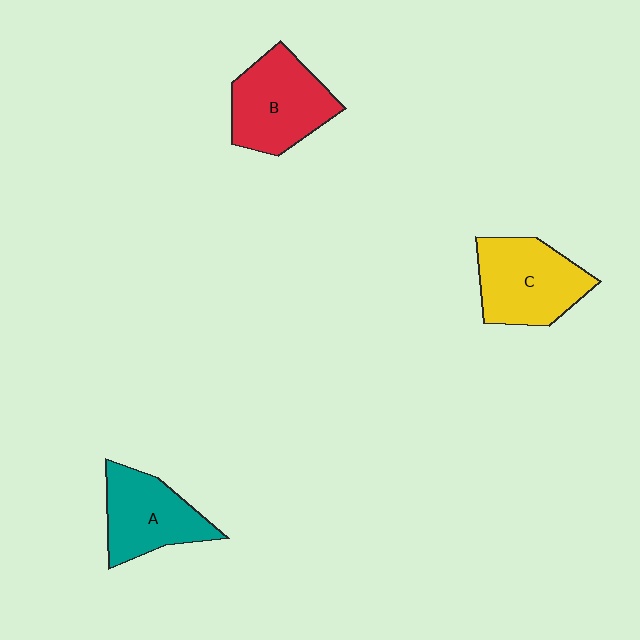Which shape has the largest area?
Shape C (yellow).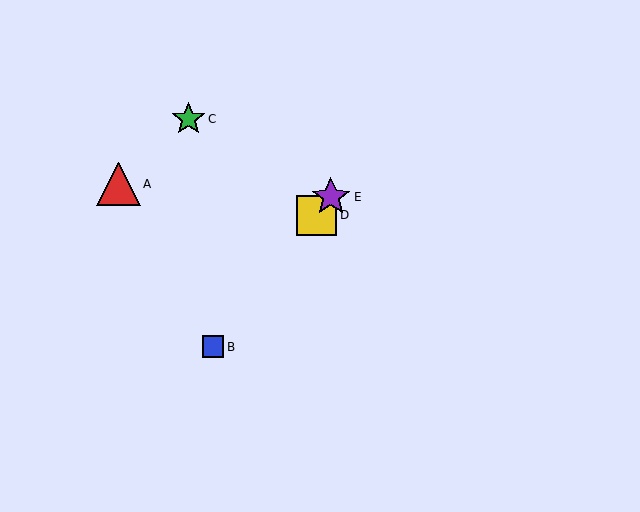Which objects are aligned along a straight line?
Objects B, D, E are aligned along a straight line.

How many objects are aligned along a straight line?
3 objects (B, D, E) are aligned along a straight line.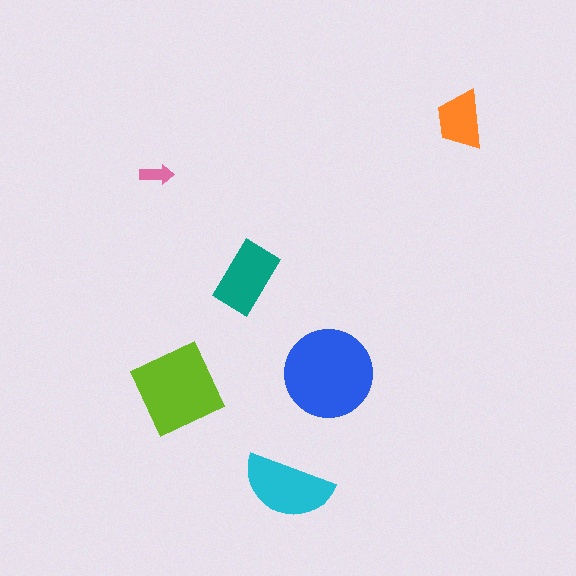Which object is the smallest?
The pink arrow.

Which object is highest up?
The orange trapezoid is topmost.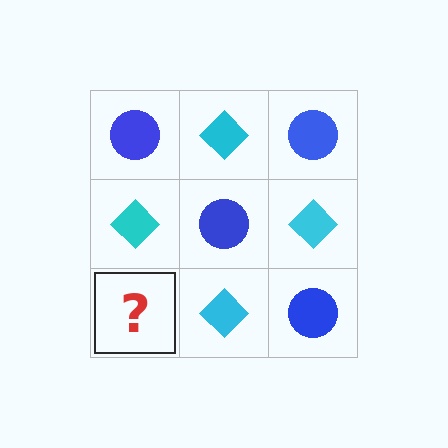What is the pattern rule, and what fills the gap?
The rule is that it alternates blue circle and cyan diamond in a checkerboard pattern. The gap should be filled with a blue circle.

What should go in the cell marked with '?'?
The missing cell should contain a blue circle.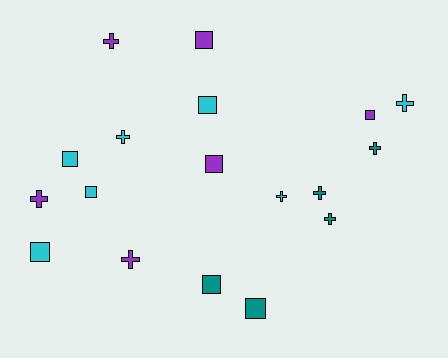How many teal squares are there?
There are 2 teal squares.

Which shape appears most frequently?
Square, with 9 objects.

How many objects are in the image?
There are 18 objects.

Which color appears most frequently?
Cyan, with 7 objects.